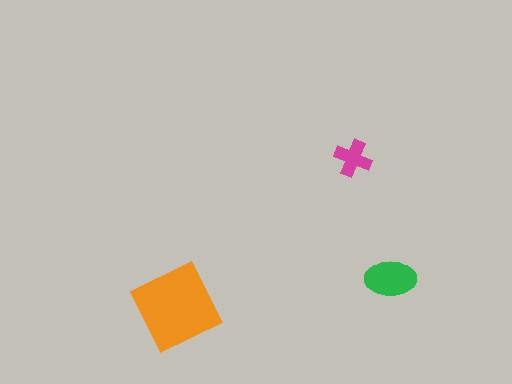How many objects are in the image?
There are 3 objects in the image.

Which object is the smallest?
The magenta cross.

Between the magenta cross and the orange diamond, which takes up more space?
The orange diamond.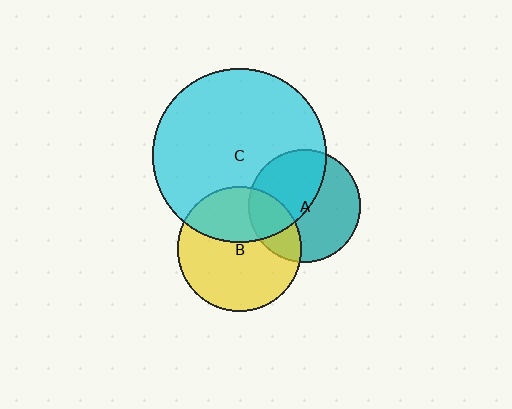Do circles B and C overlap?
Yes.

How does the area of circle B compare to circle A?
Approximately 1.2 times.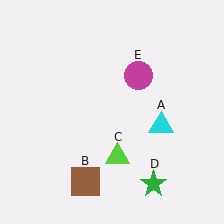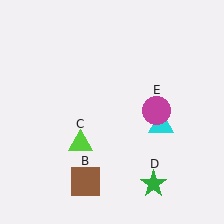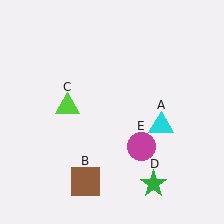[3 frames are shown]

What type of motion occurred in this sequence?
The lime triangle (object C), magenta circle (object E) rotated clockwise around the center of the scene.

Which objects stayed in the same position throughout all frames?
Cyan triangle (object A) and brown square (object B) and green star (object D) remained stationary.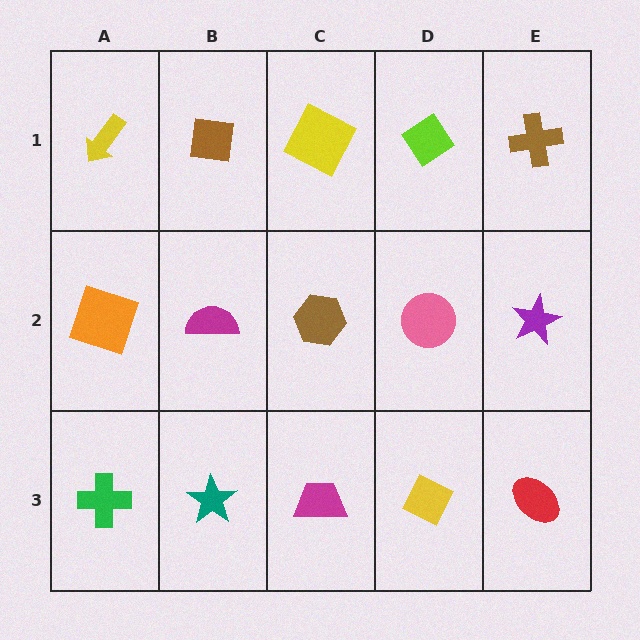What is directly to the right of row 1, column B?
A yellow square.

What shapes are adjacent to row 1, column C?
A brown hexagon (row 2, column C), a brown square (row 1, column B), a lime diamond (row 1, column D).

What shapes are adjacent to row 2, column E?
A brown cross (row 1, column E), a red ellipse (row 3, column E), a pink circle (row 2, column D).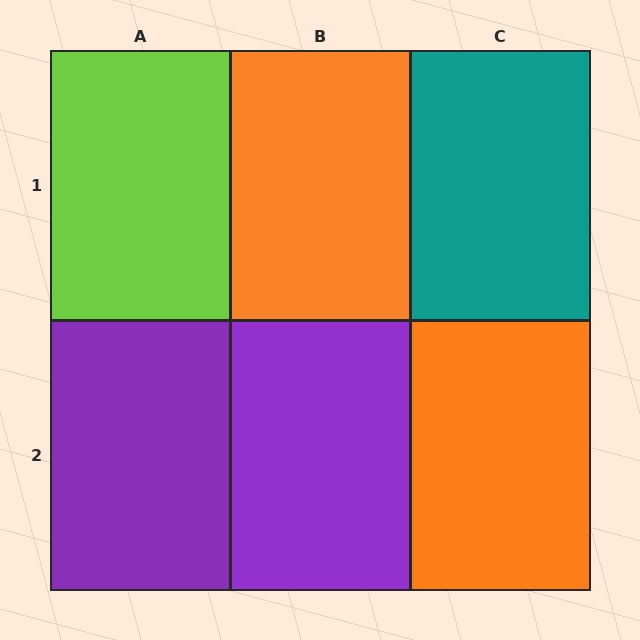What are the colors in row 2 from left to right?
Purple, purple, orange.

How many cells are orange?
2 cells are orange.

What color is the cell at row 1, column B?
Orange.